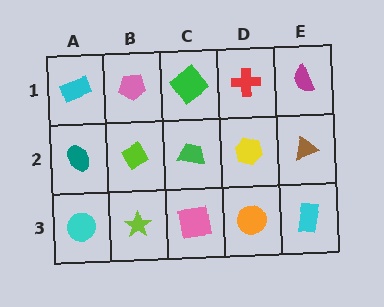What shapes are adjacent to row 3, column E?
A brown triangle (row 2, column E), an orange circle (row 3, column D).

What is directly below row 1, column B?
A lime diamond.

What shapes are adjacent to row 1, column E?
A brown triangle (row 2, column E), a red cross (row 1, column D).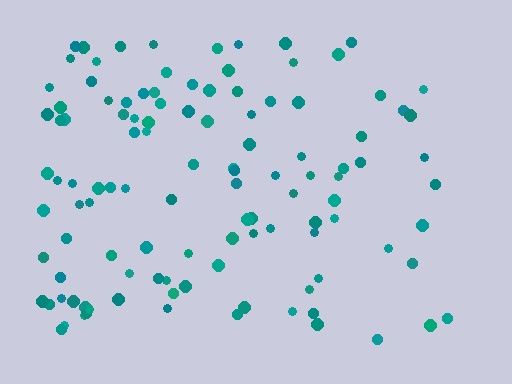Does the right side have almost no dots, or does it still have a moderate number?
Still a moderate number, just noticeably fewer than the left.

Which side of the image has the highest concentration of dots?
The left.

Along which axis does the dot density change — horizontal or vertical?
Horizontal.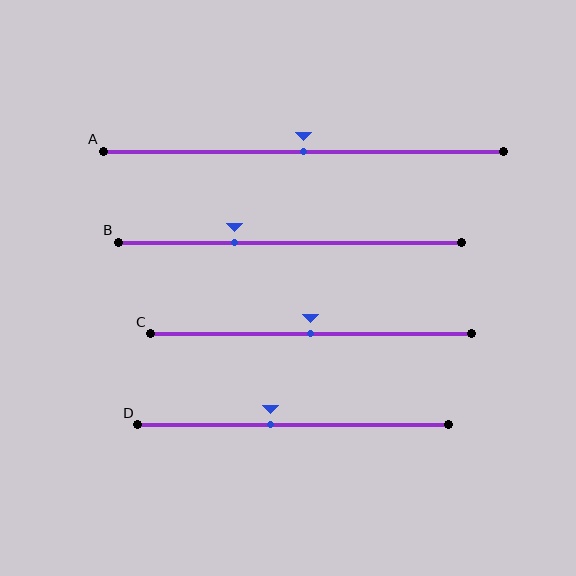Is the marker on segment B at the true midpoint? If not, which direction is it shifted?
No, the marker on segment B is shifted to the left by about 16% of the segment length.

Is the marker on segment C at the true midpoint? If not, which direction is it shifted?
Yes, the marker on segment C is at the true midpoint.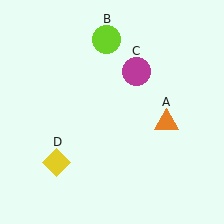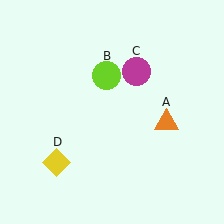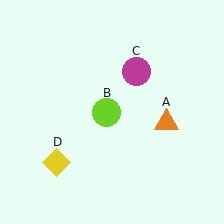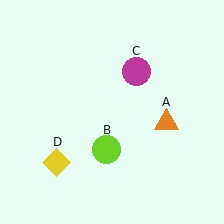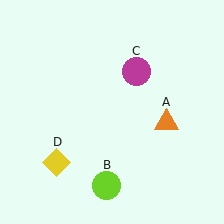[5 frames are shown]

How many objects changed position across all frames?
1 object changed position: lime circle (object B).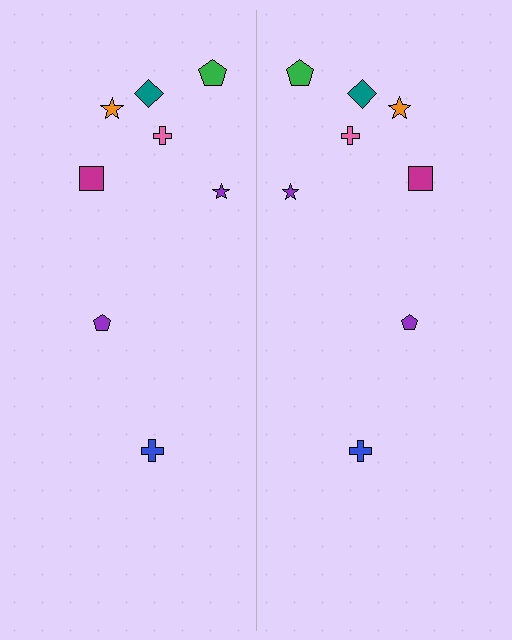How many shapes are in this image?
There are 16 shapes in this image.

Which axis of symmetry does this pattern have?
The pattern has a vertical axis of symmetry running through the center of the image.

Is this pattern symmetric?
Yes, this pattern has bilateral (reflection) symmetry.